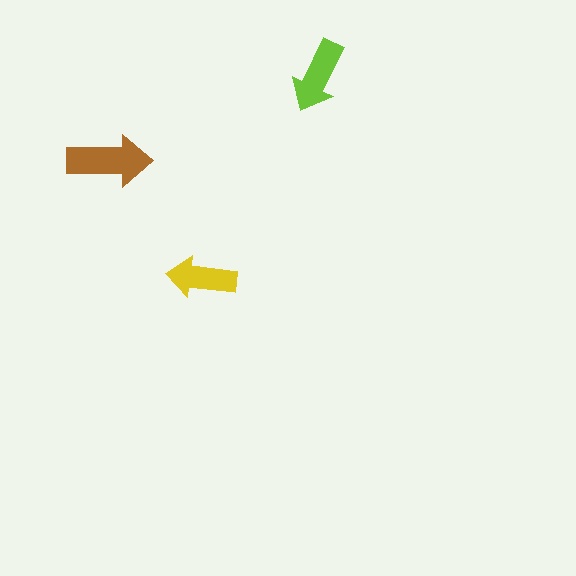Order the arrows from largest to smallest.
the brown one, the lime one, the yellow one.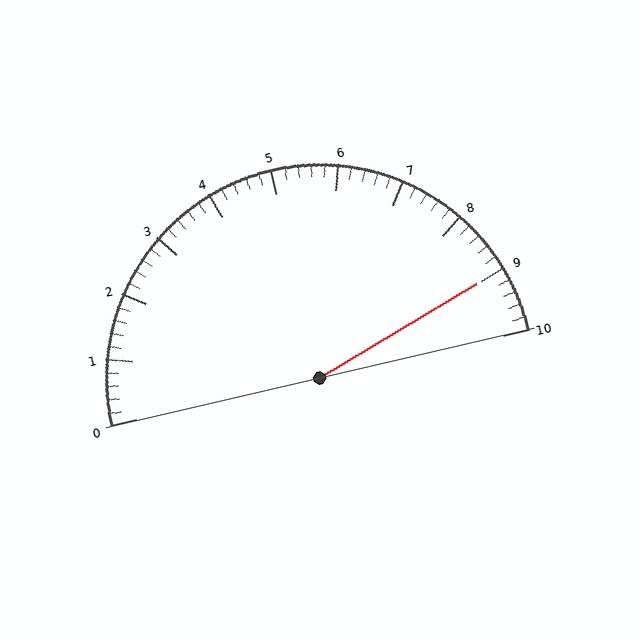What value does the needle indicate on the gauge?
The needle indicates approximately 9.0.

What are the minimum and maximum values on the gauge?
The gauge ranges from 0 to 10.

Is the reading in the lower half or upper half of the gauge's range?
The reading is in the upper half of the range (0 to 10).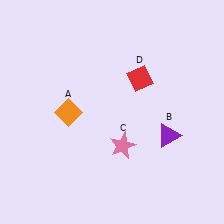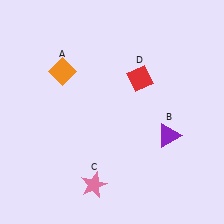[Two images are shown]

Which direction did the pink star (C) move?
The pink star (C) moved down.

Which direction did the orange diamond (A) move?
The orange diamond (A) moved up.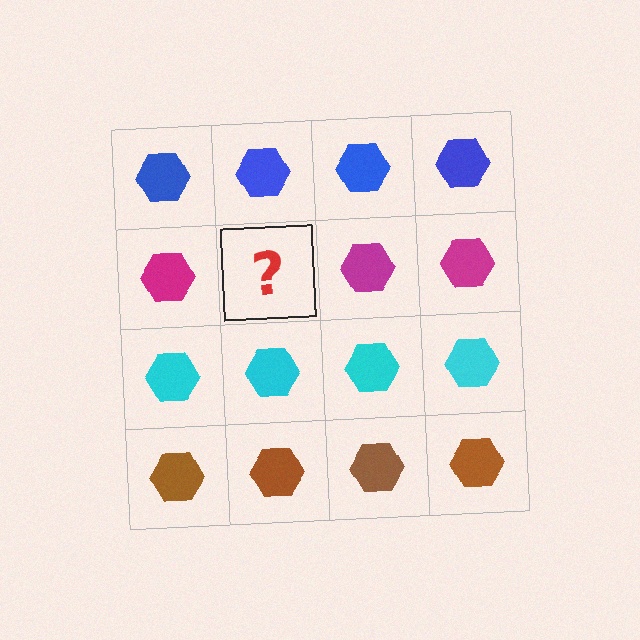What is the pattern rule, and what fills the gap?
The rule is that each row has a consistent color. The gap should be filled with a magenta hexagon.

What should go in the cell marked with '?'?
The missing cell should contain a magenta hexagon.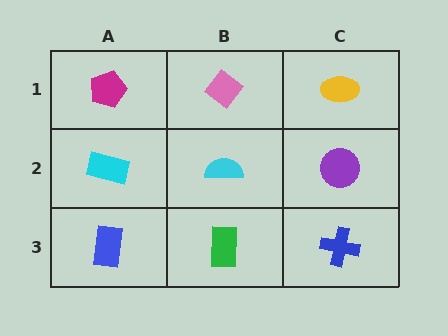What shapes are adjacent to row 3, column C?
A purple circle (row 2, column C), a green rectangle (row 3, column B).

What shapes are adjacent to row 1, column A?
A cyan rectangle (row 2, column A), a pink diamond (row 1, column B).